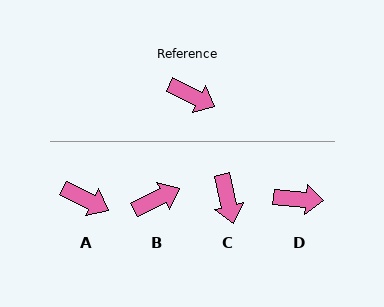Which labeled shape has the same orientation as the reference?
A.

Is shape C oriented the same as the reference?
No, it is off by about 51 degrees.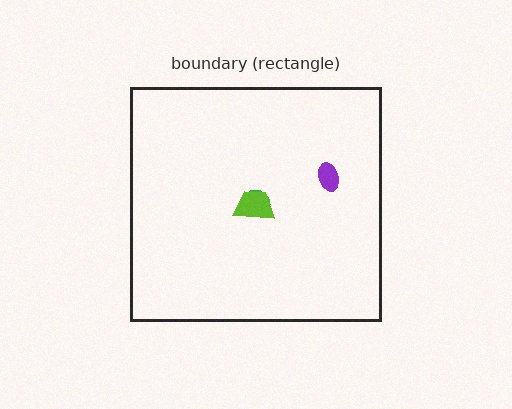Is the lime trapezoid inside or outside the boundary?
Inside.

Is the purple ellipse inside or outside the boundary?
Inside.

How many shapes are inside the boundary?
3 inside, 0 outside.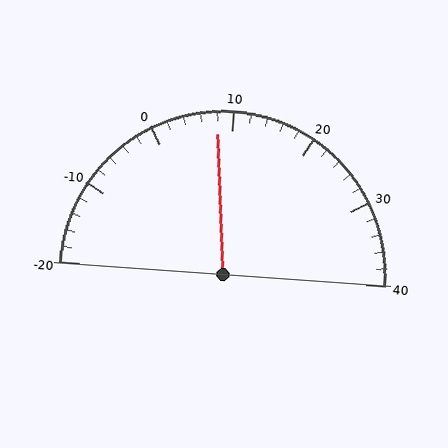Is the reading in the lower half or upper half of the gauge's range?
The reading is in the lower half of the range (-20 to 40).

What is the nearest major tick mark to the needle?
The nearest major tick mark is 10.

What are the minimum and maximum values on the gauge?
The gauge ranges from -20 to 40.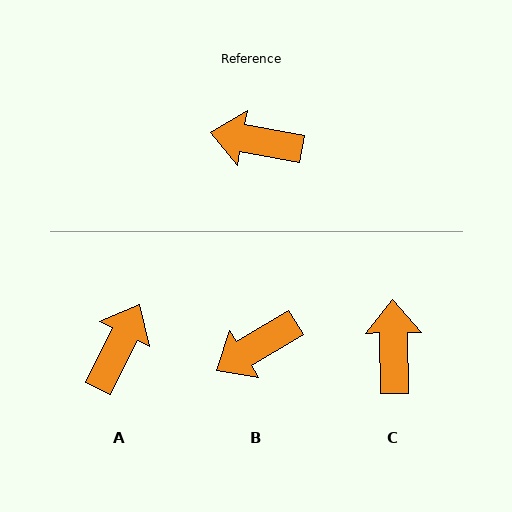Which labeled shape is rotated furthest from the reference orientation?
A, about 106 degrees away.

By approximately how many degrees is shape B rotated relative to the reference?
Approximately 42 degrees counter-clockwise.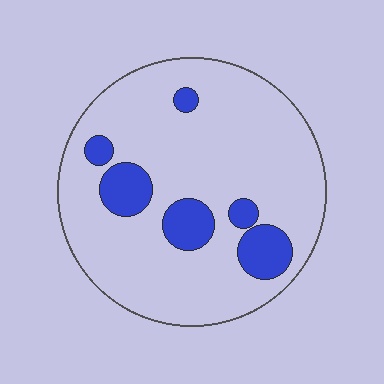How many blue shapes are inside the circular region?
6.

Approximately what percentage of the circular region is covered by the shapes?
Approximately 15%.